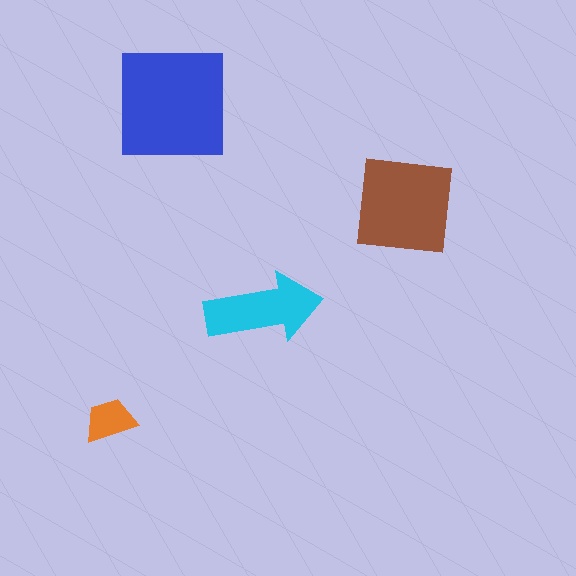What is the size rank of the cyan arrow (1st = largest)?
3rd.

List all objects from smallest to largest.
The orange trapezoid, the cyan arrow, the brown square, the blue square.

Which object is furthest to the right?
The brown square is rightmost.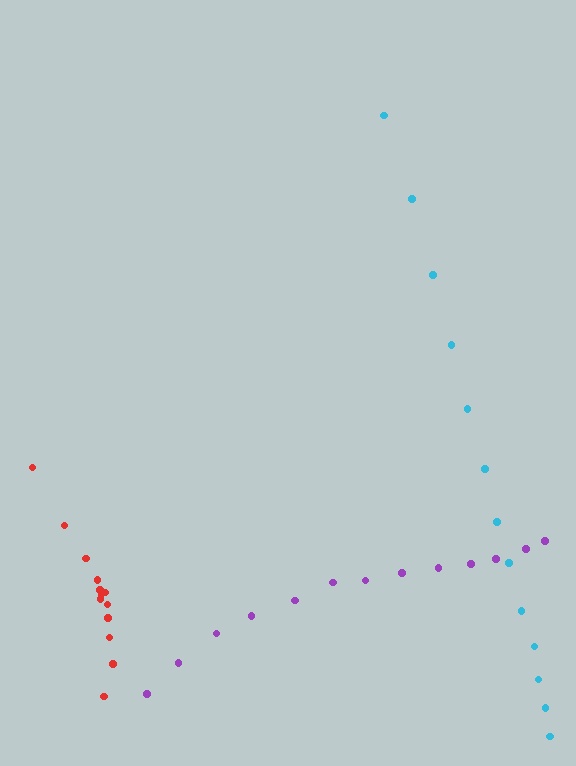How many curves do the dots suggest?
There are 3 distinct paths.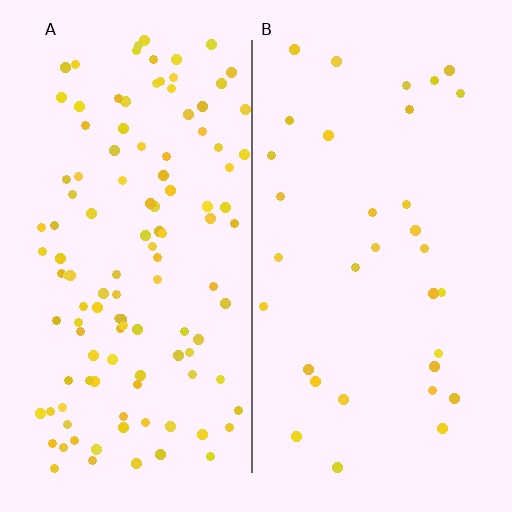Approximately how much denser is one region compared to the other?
Approximately 3.5× — region A over region B.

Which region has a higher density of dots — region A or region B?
A (the left).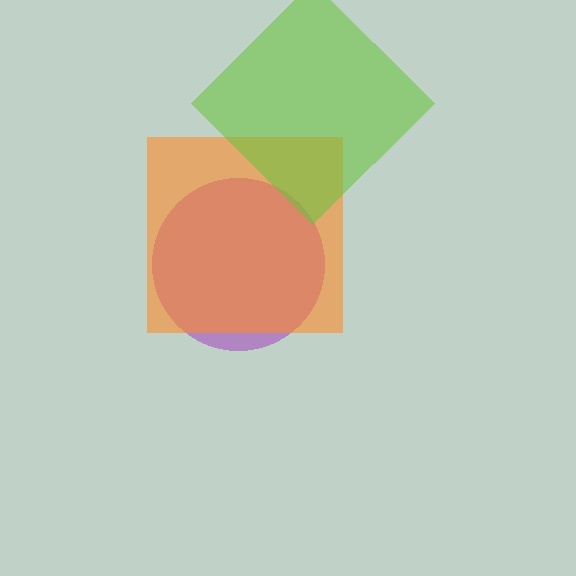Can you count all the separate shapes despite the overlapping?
Yes, there are 3 separate shapes.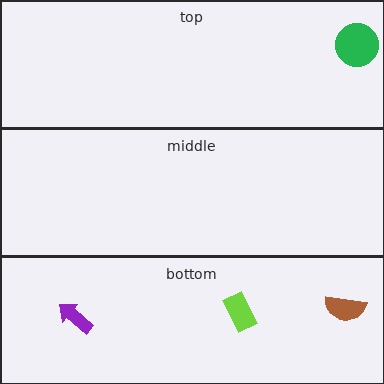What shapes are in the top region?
The green circle.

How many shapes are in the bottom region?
3.